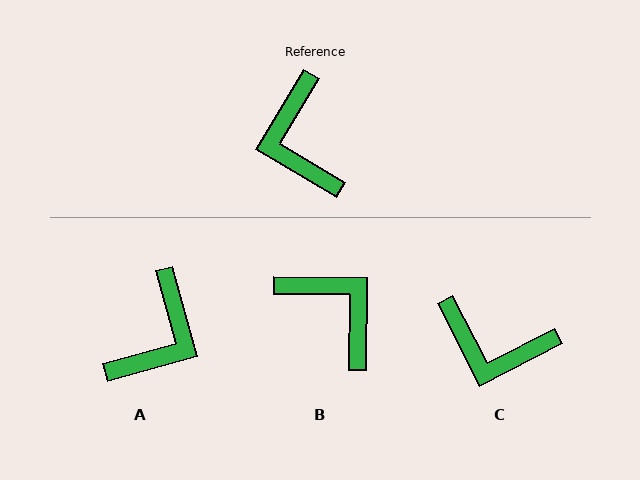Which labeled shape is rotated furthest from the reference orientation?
B, about 150 degrees away.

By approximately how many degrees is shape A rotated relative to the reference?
Approximately 136 degrees counter-clockwise.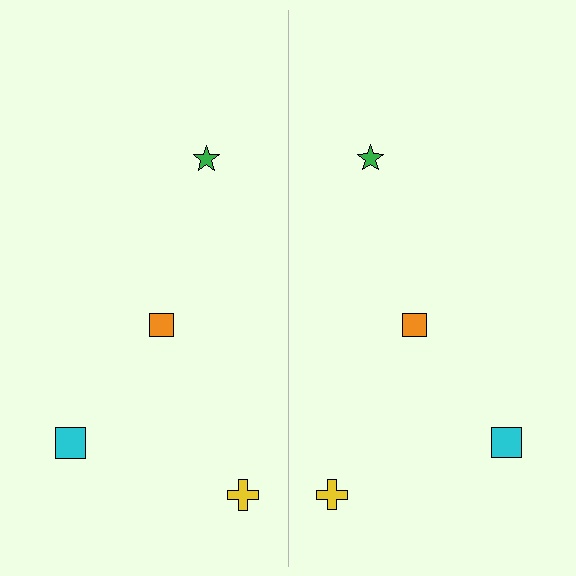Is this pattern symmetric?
Yes, this pattern has bilateral (reflection) symmetry.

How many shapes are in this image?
There are 8 shapes in this image.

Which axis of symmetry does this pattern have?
The pattern has a vertical axis of symmetry running through the center of the image.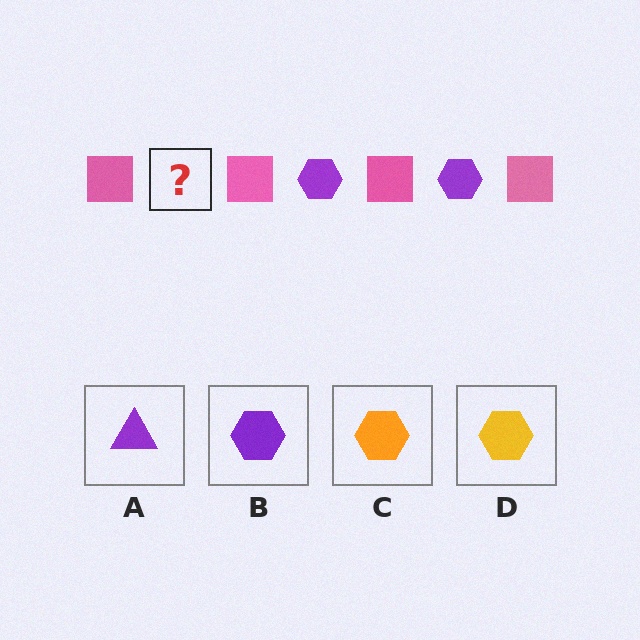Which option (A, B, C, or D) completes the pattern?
B.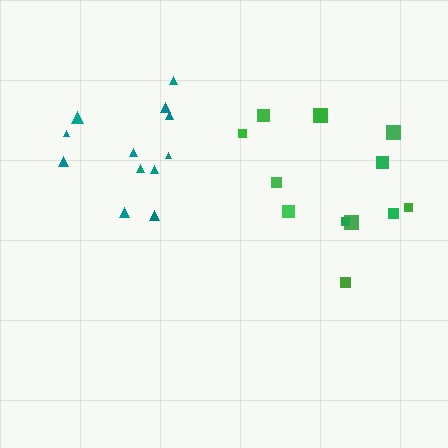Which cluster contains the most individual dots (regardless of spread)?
Green (12).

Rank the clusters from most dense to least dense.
green, teal.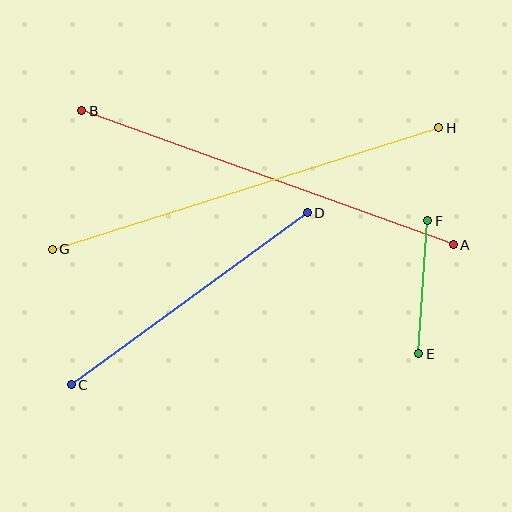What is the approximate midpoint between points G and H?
The midpoint is at approximately (246, 189) pixels.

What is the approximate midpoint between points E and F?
The midpoint is at approximately (423, 287) pixels.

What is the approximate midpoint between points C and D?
The midpoint is at approximately (189, 299) pixels.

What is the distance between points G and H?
The distance is approximately 405 pixels.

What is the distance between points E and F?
The distance is approximately 133 pixels.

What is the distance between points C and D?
The distance is approximately 292 pixels.